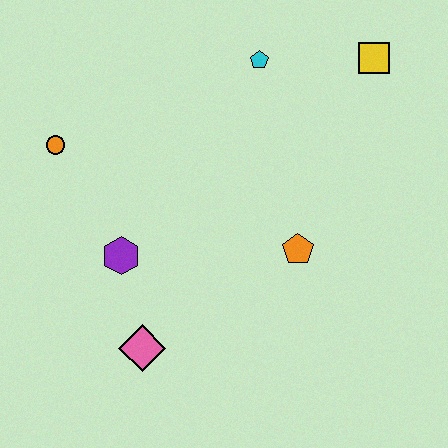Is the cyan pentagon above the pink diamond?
Yes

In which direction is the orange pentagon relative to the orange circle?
The orange pentagon is to the right of the orange circle.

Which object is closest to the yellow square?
The cyan pentagon is closest to the yellow square.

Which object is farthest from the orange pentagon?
The orange circle is farthest from the orange pentagon.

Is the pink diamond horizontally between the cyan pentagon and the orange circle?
Yes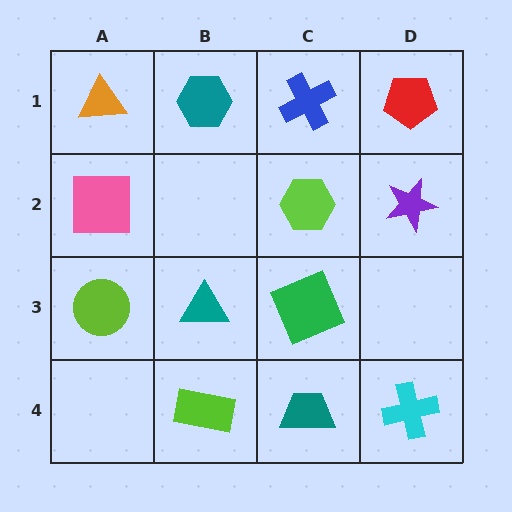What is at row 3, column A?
A lime circle.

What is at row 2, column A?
A pink square.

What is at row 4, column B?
A lime rectangle.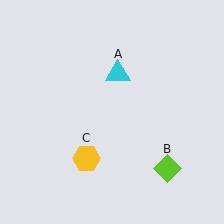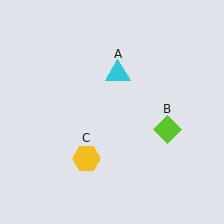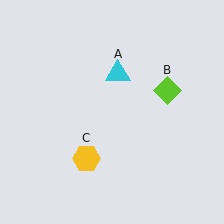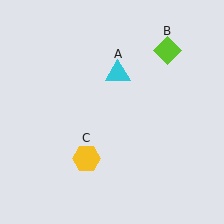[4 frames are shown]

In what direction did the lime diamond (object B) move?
The lime diamond (object B) moved up.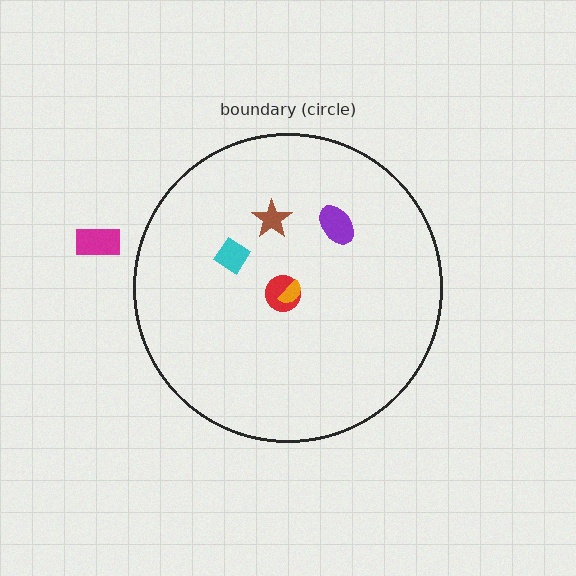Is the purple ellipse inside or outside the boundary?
Inside.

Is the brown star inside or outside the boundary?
Inside.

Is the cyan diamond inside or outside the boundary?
Inside.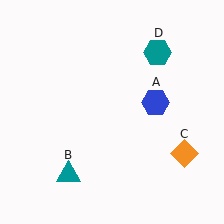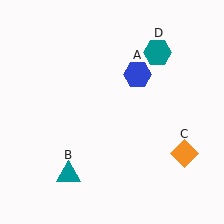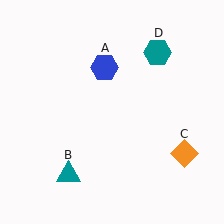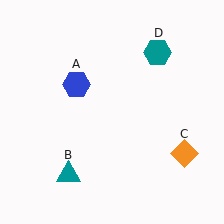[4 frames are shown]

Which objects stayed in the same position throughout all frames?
Teal triangle (object B) and orange diamond (object C) and teal hexagon (object D) remained stationary.